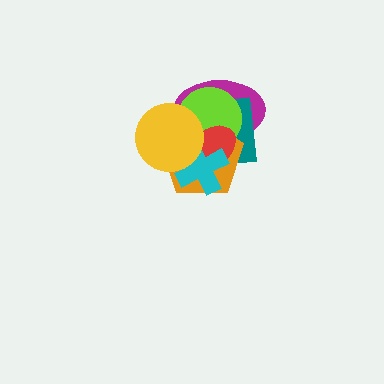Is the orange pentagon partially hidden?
Yes, it is partially covered by another shape.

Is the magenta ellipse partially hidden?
Yes, it is partially covered by another shape.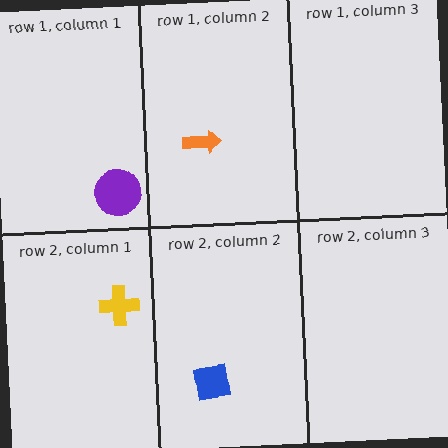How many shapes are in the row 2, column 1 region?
1.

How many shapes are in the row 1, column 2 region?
1.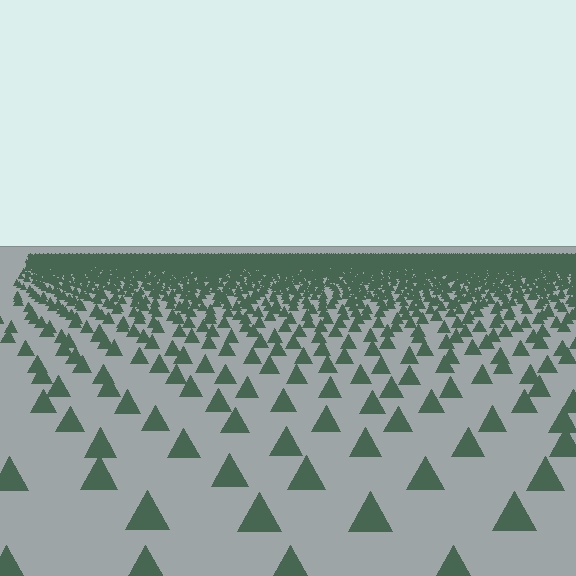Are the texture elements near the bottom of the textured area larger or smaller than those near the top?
Larger. Near the bottom, elements are closer to the viewer and appear at a bigger on-screen size.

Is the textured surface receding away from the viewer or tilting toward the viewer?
The surface is receding away from the viewer. Texture elements get smaller and denser toward the top.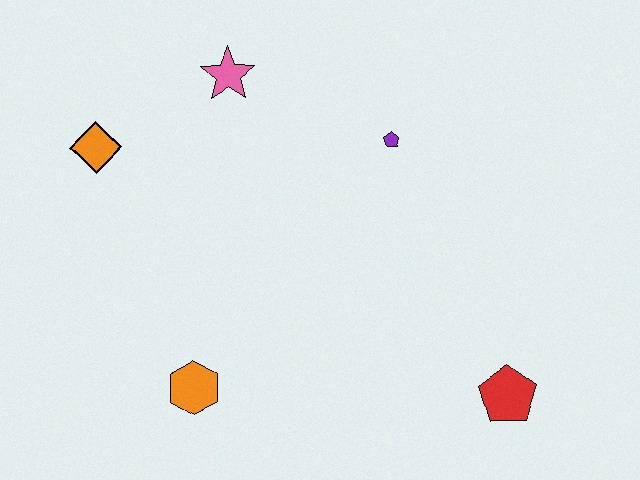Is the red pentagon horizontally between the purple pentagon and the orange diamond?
No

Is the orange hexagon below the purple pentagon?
Yes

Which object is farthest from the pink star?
The red pentagon is farthest from the pink star.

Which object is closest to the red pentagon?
The purple pentagon is closest to the red pentagon.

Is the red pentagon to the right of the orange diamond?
Yes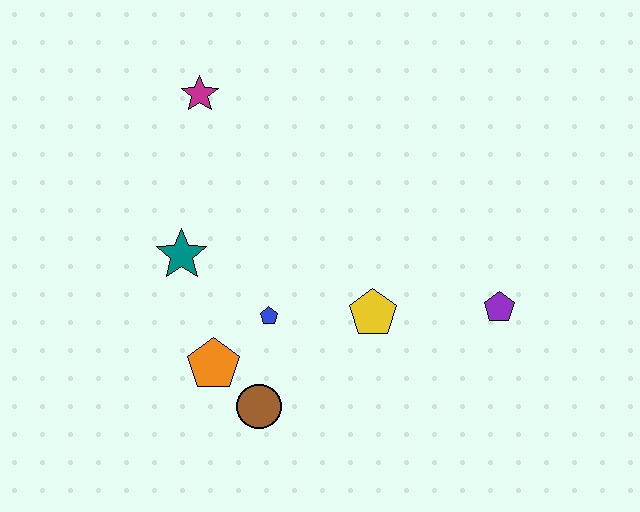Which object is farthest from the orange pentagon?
The purple pentagon is farthest from the orange pentagon.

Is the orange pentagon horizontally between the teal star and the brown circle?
Yes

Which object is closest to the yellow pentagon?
The blue pentagon is closest to the yellow pentagon.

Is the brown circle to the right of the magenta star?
Yes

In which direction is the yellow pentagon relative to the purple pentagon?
The yellow pentagon is to the left of the purple pentagon.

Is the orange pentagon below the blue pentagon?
Yes